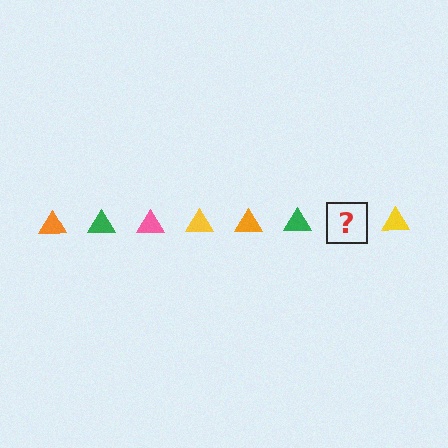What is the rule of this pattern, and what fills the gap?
The rule is that the pattern cycles through orange, green, pink, yellow triangles. The gap should be filled with a pink triangle.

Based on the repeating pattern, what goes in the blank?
The blank should be a pink triangle.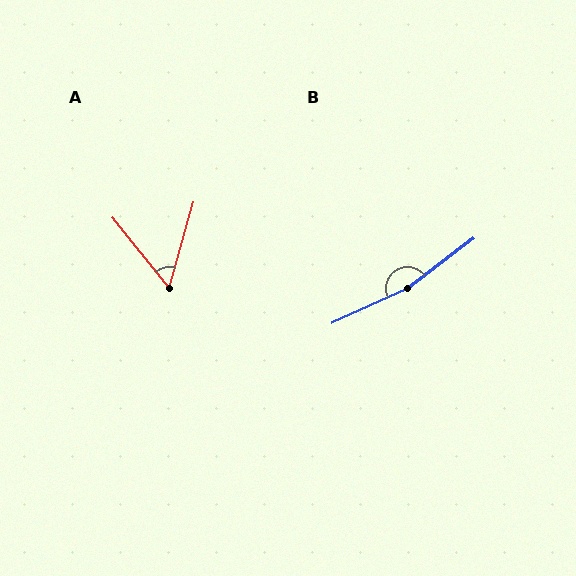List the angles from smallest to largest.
A (55°), B (167°).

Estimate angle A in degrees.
Approximately 55 degrees.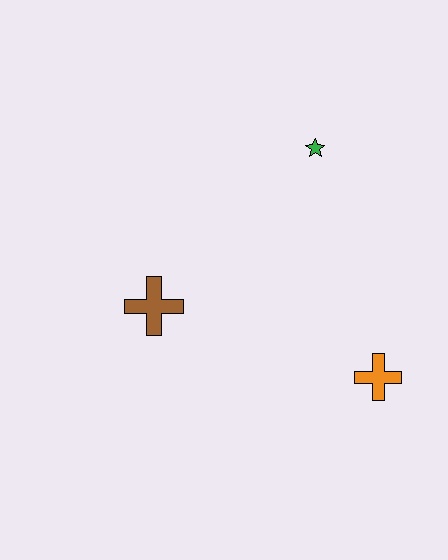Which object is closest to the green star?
The brown cross is closest to the green star.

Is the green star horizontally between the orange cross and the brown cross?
Yes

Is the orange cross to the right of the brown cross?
Yes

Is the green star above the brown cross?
Yes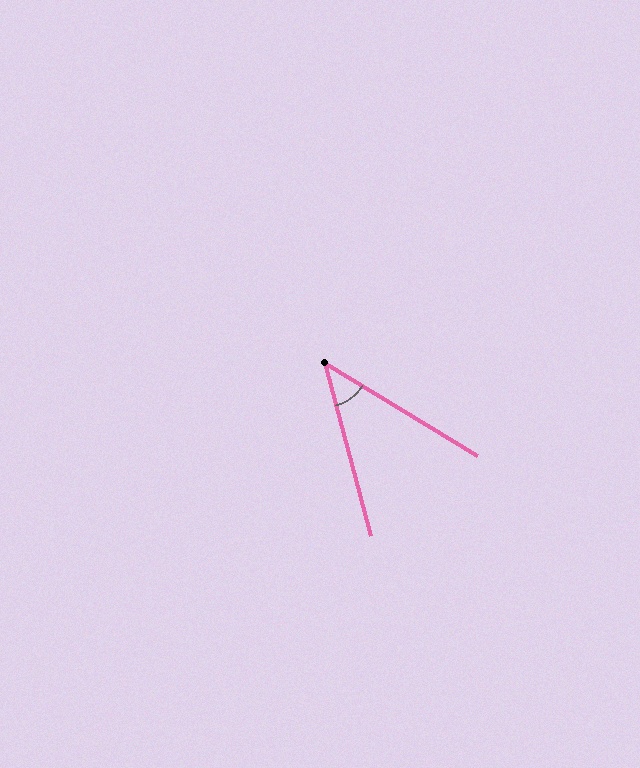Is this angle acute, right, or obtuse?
It is acute.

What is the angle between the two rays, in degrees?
Approximately 44 degrees.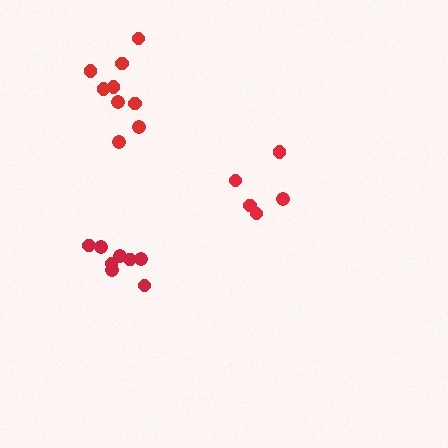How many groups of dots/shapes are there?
There are 3 groups.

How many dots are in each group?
Group 1: 5 dots, Group 2: 8 dots, Group 3: 9 dots (22 total).